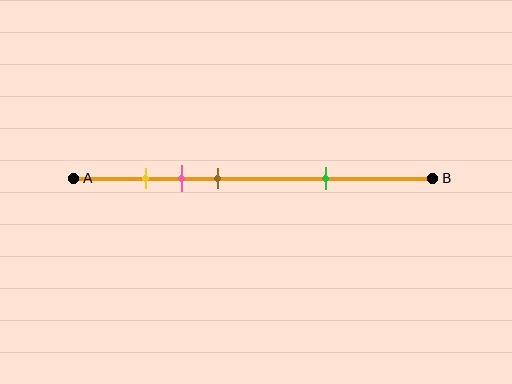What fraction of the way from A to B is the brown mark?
The brown mark is approximately 40% (0.4) of the way from A to B.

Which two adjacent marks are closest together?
The yellow and pink marks are the closest adjacent pair.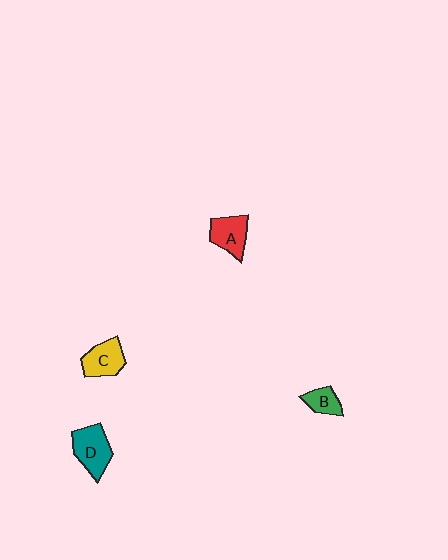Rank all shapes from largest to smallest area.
From largest to smallest: D (teal), C (yellow), A (red), B (green).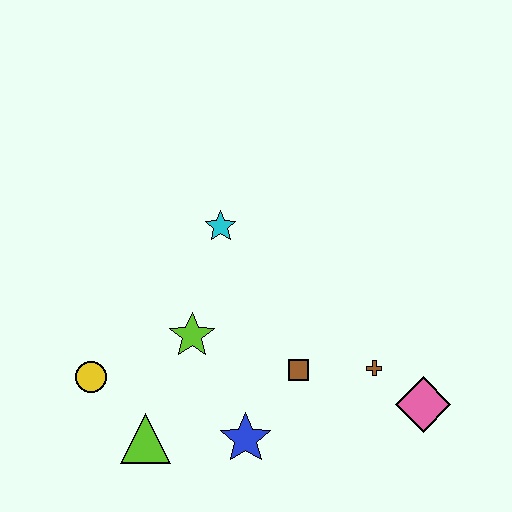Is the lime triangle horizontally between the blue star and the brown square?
No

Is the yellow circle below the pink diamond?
No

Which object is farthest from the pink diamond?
The yellow circle is farthest from the pink diamond.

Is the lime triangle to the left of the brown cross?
Yes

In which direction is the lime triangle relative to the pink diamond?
The lime triangle is to the left of the pink diamond.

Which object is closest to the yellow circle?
The lime triangle is closest to the yellow circle.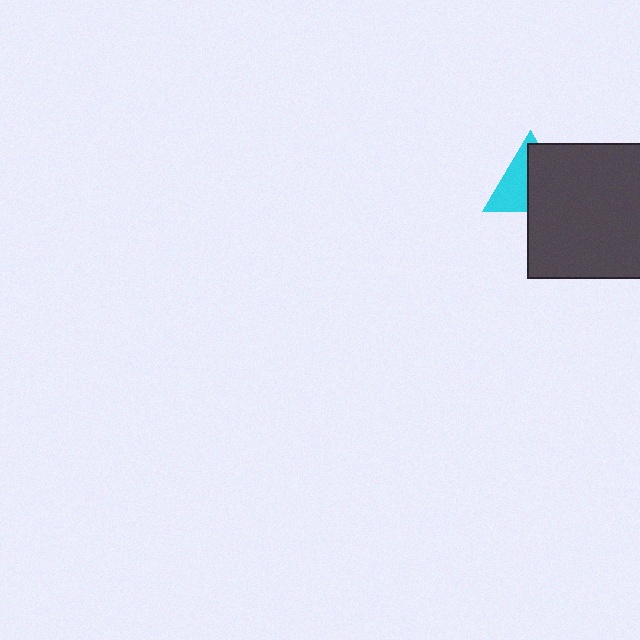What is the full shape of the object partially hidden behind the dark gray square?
The partially hidden object is a cyan triangle.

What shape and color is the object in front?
The object in front is a dark gray square.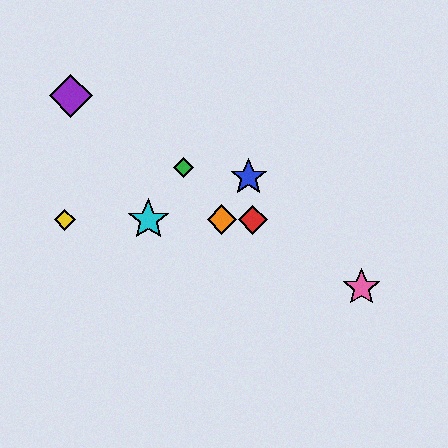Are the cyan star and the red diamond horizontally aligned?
Yes, both are at y≈220.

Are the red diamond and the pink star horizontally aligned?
No, the red diamond is at y≈220 and the pink star is at y≈288.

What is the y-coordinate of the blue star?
The blue star is at y≈177.